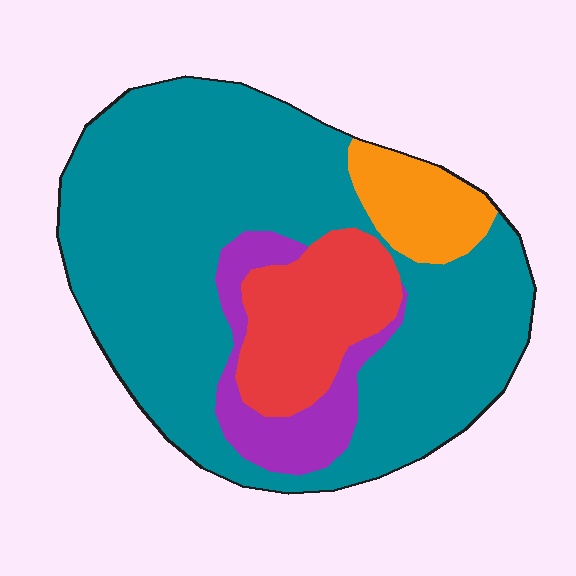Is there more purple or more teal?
Teal.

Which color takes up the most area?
Teal, at roughly 65%.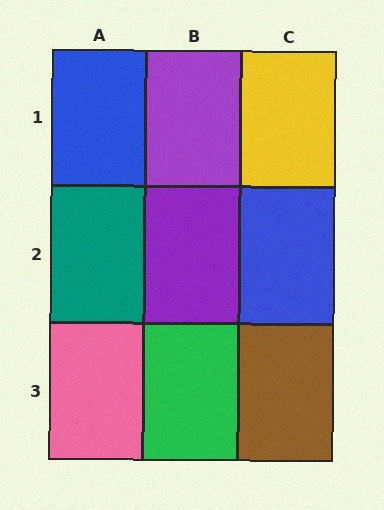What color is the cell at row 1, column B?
Purple.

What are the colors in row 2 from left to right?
Teal, purple, blue.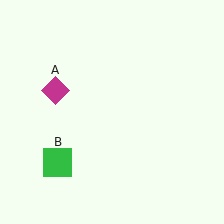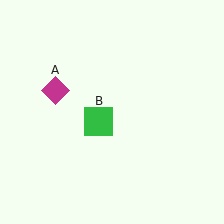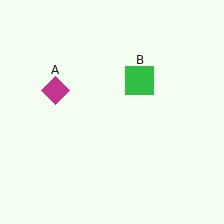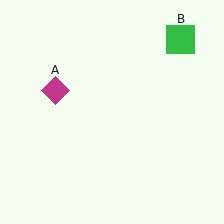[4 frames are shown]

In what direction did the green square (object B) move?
The green square (object B) moved up and to the right.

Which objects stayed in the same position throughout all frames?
Magenta diamond (object A) remained stationary.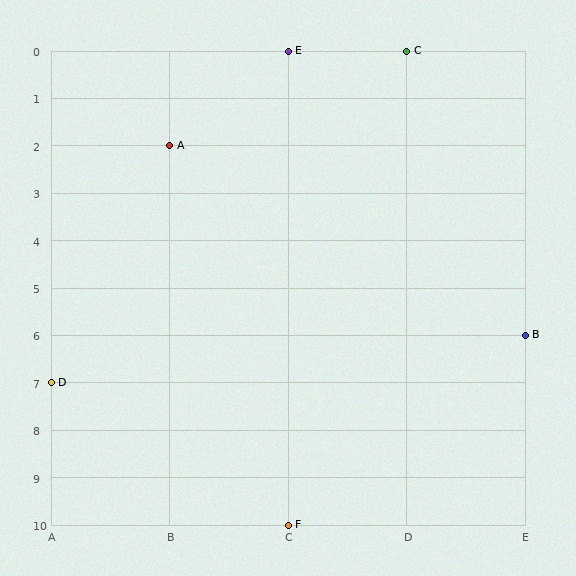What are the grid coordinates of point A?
Point A is at grid coordinates (B, 2).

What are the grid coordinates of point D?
Point D is at grid coordinates (A, 7).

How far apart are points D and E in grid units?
Points D and E are 2 columns and 7 rows apart (about 7.3 grid units diagonally).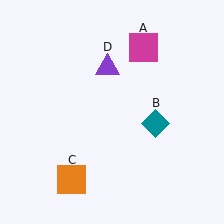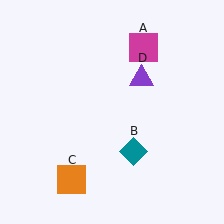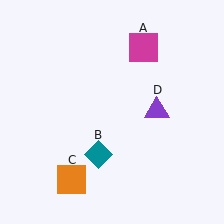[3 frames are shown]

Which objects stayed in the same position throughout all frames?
Magenta square (object A) and orange square (object C) remained stationary.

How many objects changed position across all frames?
2 objects changed position: teal diamond (object B), purple triangle (object D).